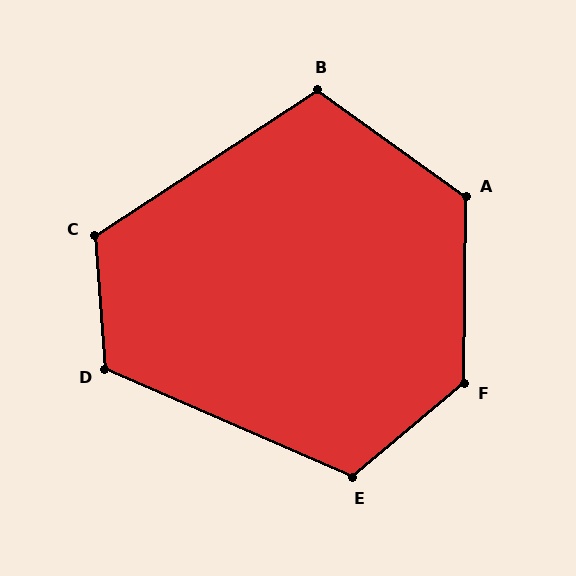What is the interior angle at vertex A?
Approximately 125 degrees (obtuse).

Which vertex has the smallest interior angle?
B, at approximately 111 degrees.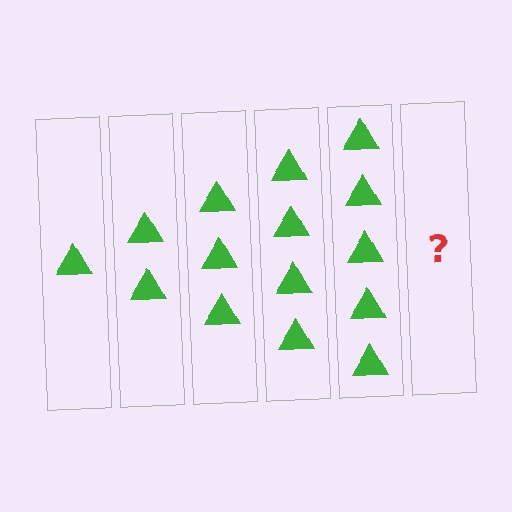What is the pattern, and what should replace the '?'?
The pattern is that each step adds one more triangle. The '?' should be 6 triangles.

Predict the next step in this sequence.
The next step is 6 triangles.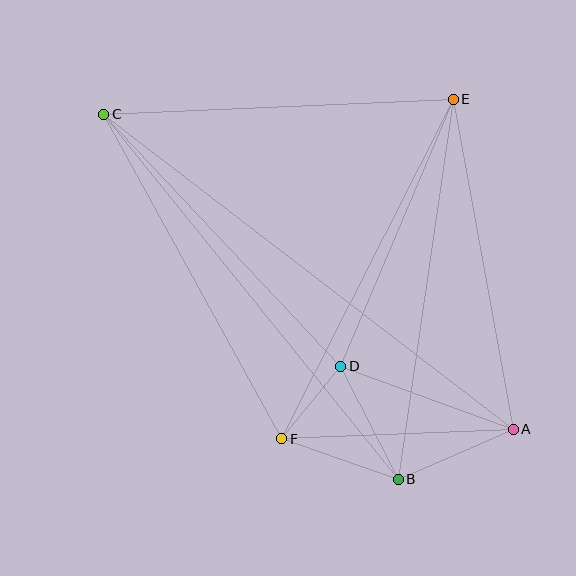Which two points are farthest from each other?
Points A and C are farthest from each other.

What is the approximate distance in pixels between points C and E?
The distance between C and E is approximately 350 pixels.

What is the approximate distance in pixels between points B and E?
The distance between B and E is approximately 384 pixels.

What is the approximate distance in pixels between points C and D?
The distance between C and D is approximately 346 pixels.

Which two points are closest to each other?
Points D and F are closest to each other.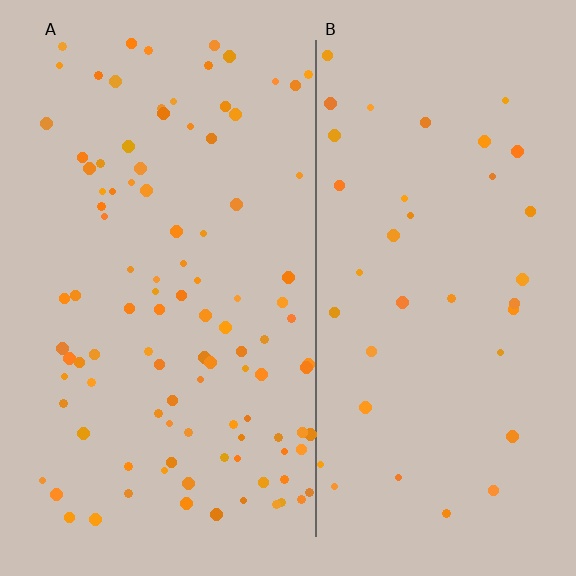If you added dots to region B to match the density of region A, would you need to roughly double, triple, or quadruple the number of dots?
Approximately triple.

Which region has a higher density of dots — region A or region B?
A (the left).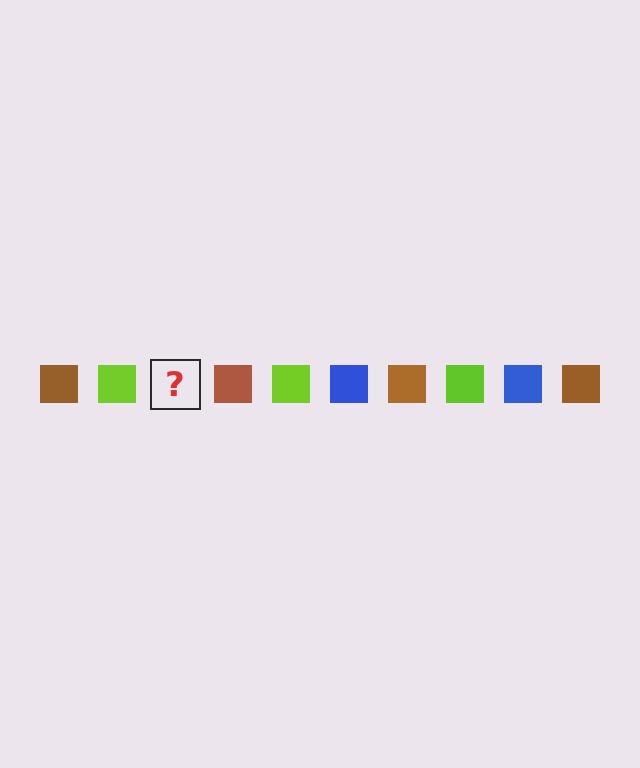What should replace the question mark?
The question mark should be replaced with a blue square.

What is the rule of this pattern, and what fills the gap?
The rule is that the pattern cycles through brown, lime, blue squares. The gap should be filled with a blue square.